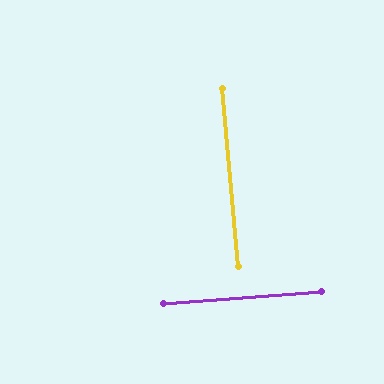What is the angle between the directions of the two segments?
Approximately 89 degrees.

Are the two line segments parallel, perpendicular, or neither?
Perpendicular — they meet at approximately 89°.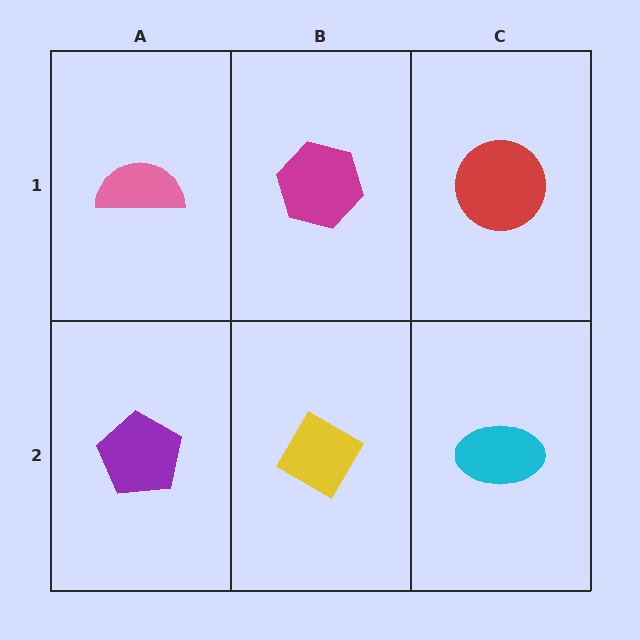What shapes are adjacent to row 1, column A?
A purple pentagon (row 2, column A), a magenta hexagon (row 1, column B).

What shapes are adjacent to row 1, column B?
A yellow diamond (row 2, column B), a pink semicircle (row 1, column A), a red circle (row 1, column C).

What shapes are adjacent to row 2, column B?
A magenta hexagon (row 1, column B), a purple pentagon (row 2, column A), a cyan ellipse (row 2, column C).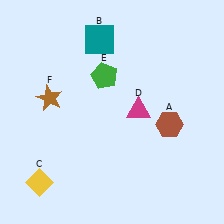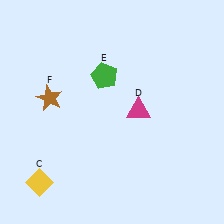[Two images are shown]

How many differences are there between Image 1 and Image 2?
There are 2 differences between the two images.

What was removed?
The teal square (B), the brown hexagon (A) were removed in Image 2.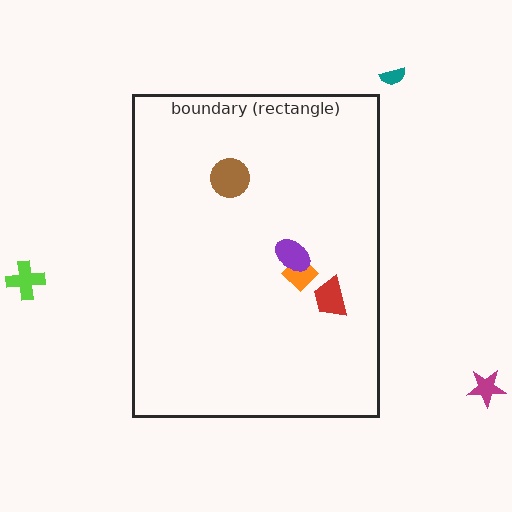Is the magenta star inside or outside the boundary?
Outside.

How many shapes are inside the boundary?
4 inside, 3 outside.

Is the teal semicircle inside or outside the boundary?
Outside.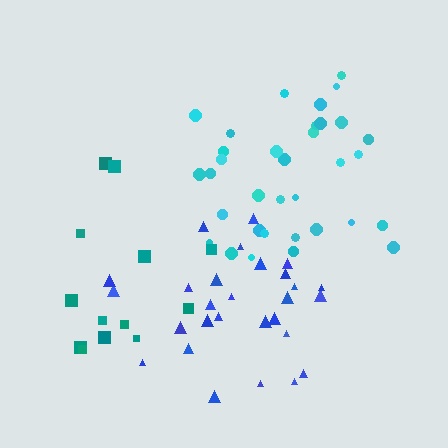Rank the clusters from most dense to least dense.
cyan, blue, teal.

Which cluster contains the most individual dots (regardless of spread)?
Cyan (34).